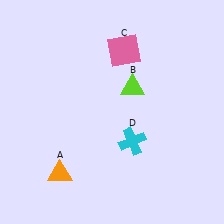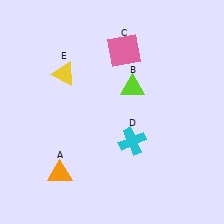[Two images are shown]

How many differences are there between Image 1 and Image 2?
There is 1 difference between the two images.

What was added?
A yellow triangle (E) was added in Image 2.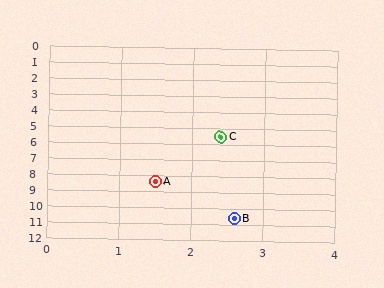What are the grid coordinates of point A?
Point A is at approximately (1.5, 8.4).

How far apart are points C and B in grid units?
Points C and B are about 5.1 grid units apart.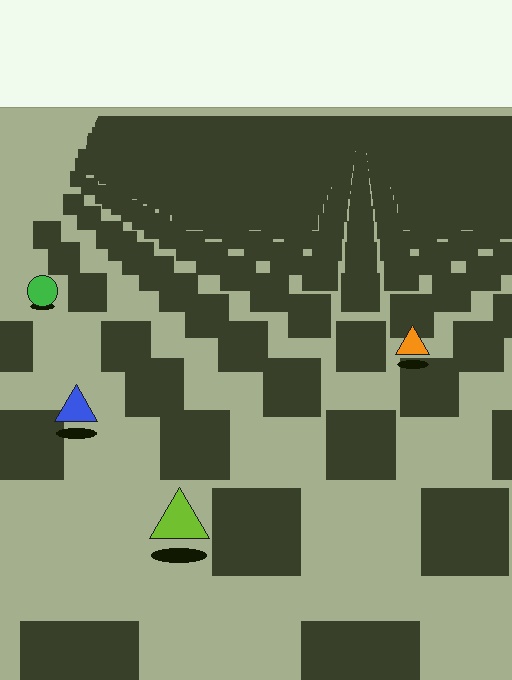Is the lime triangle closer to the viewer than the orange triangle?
Yes. The lime triangle is closer — you can tell from the texture gradient: the ground texture is coarser near it.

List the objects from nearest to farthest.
From nearest to farthest: the lime triangle, the blue triangle, the orange triangle, the green circle.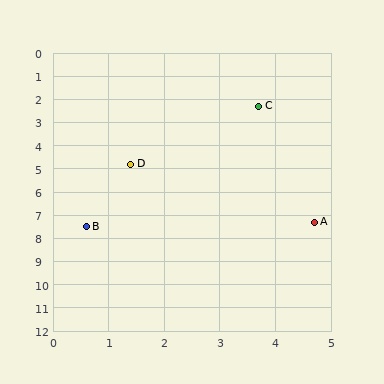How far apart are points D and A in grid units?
Points D and A are about 4.1 grid units apart.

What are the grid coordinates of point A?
Point A is at approximately (4.7, 7.3).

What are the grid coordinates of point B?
Point B is at approximately (0.6, 7.5).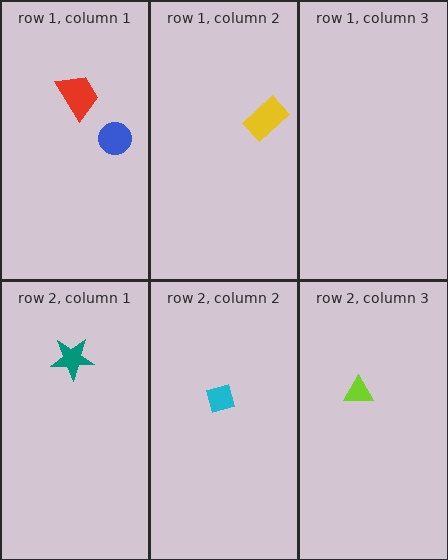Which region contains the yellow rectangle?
The row 1, column 2 region.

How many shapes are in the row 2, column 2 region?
1.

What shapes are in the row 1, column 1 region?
The red trapezoid, the blue circle.